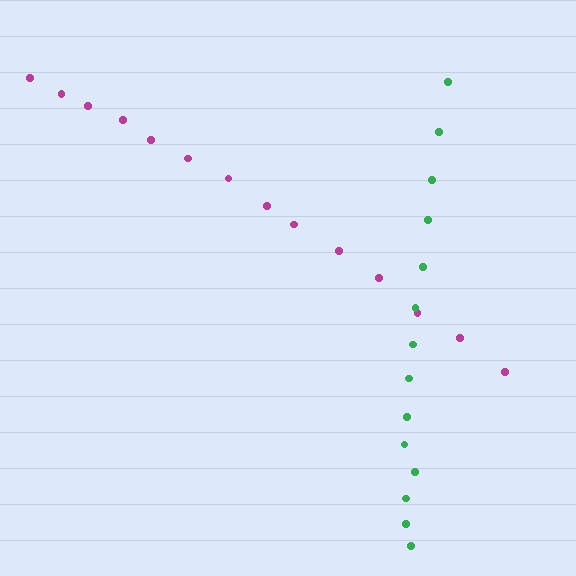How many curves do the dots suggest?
There are 2 distinct paths.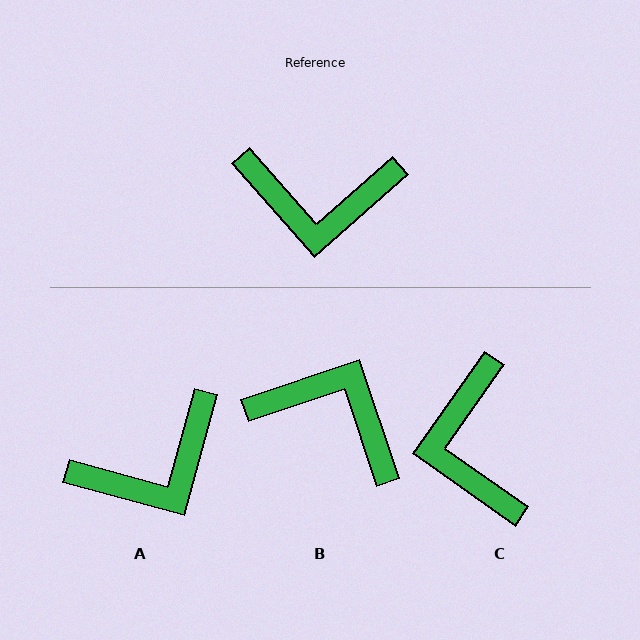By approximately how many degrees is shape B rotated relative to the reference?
Approximately 157 degrees counter-clockwise.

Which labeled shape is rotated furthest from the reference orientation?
B, about 157 degrees away.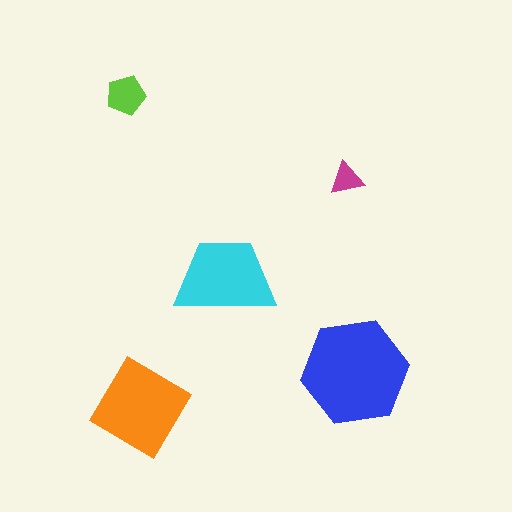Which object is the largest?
The blue hexagon.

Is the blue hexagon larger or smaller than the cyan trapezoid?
Larger.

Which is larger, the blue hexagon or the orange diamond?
The blue hexagon.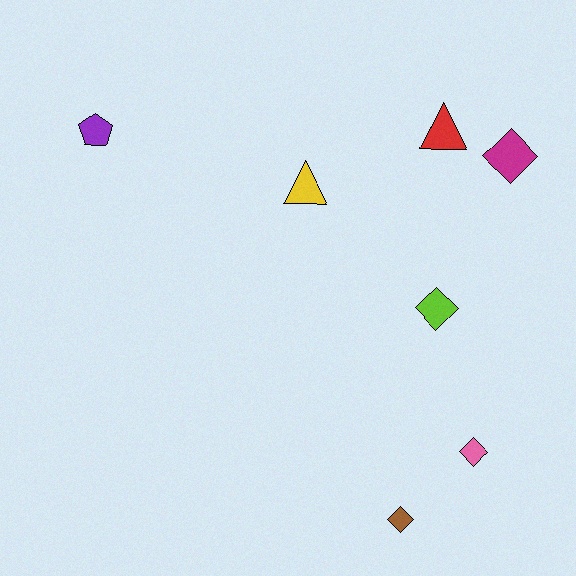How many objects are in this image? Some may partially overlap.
There are 7 objects.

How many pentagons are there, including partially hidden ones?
There is 1 pentagon.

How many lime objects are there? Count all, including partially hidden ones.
There is 1 lime object.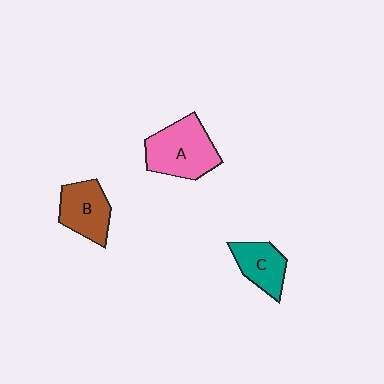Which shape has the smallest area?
Shape C (teal).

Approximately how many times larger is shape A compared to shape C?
Approximately 1.6 times.